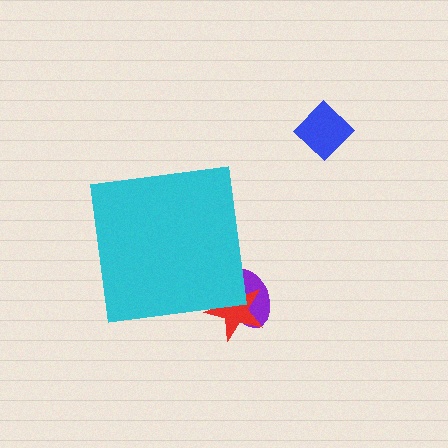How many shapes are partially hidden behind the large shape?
2 shapes are partially hidden.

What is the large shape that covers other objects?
A cyan square.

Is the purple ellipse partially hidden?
Yes, the purple ellipse is partially hidden behind the cyan square.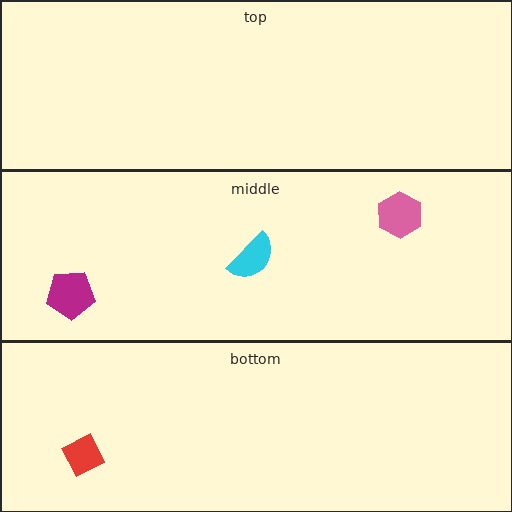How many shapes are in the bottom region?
1.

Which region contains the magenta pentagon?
The middle region.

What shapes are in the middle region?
The magenta pentagon, the cyan semicircle, the pink hexagon.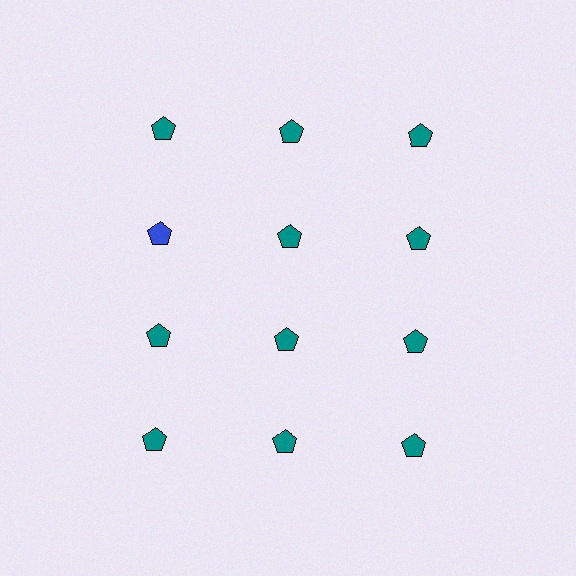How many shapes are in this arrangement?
There are 12 shapes arranged in a grid pattern.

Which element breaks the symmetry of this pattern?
The blue pentagon in the second row, leftmost column breaks the symmetry. All other shapes are teal pentagons.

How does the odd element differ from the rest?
It has a different color: blue instead of teal.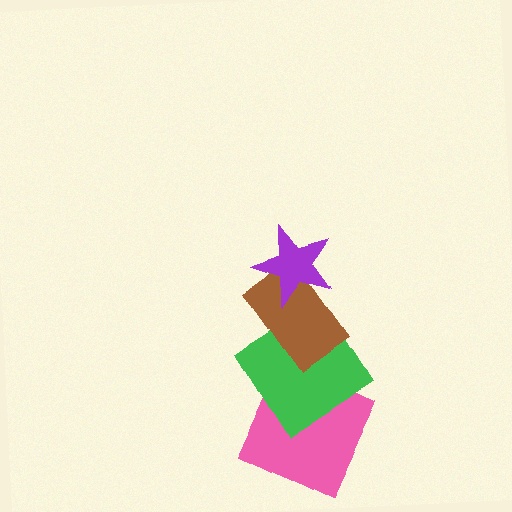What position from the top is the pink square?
The pink square is 4th from the top.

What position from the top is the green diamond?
The green diamond is 3rd from the top.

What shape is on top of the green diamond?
The brown rectangle is on top of the green diamond.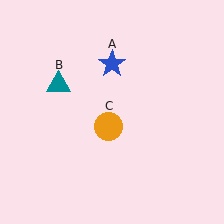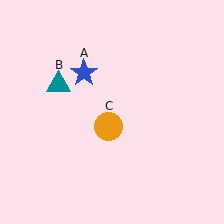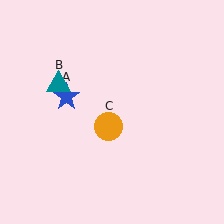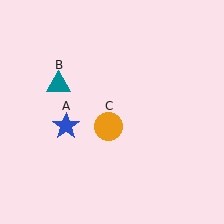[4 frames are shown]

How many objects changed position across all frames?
1 object changed position: blue star (object A).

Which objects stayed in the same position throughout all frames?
Teal triangle (object B) and orange circle (object C) remained stationary.